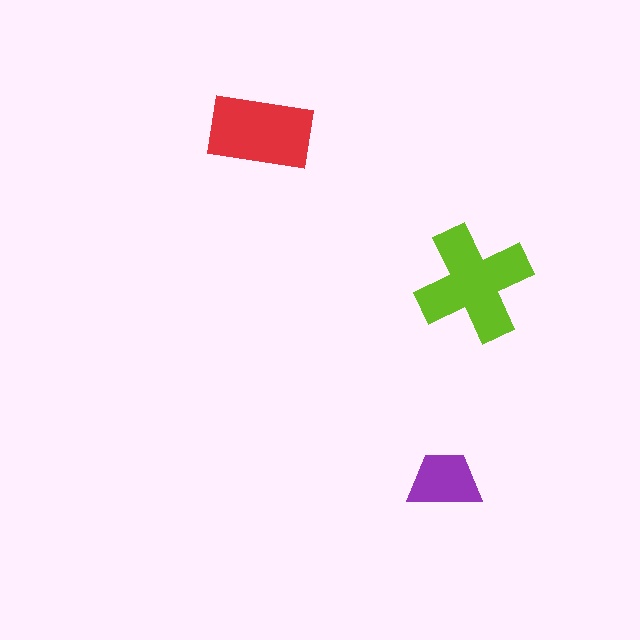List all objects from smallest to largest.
The purple trapezoid, the red rectangle, the lime cross.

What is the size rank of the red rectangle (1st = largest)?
2nd.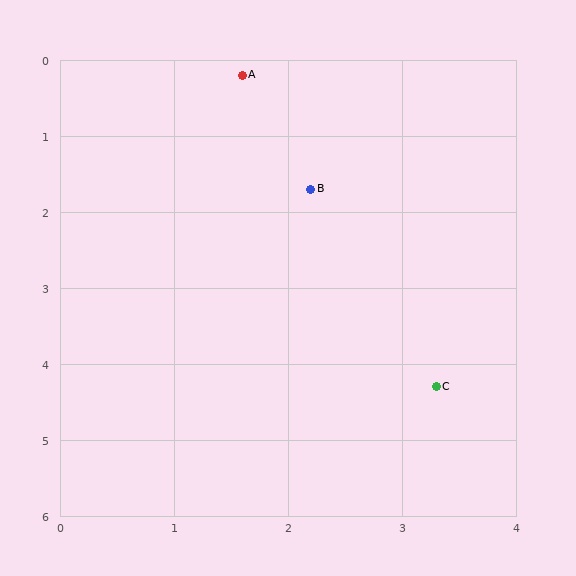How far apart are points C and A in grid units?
Points C and A are about 4.4 grid units apart.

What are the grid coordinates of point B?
Point B is at approximately (2.2, 1.7).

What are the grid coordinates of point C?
Point C is at approximately (3.3, 4.3).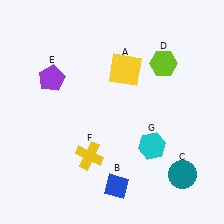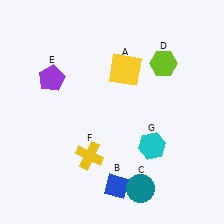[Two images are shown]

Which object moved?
The teal circle (C) moved left.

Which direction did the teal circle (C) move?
The teal circle (C) moved left.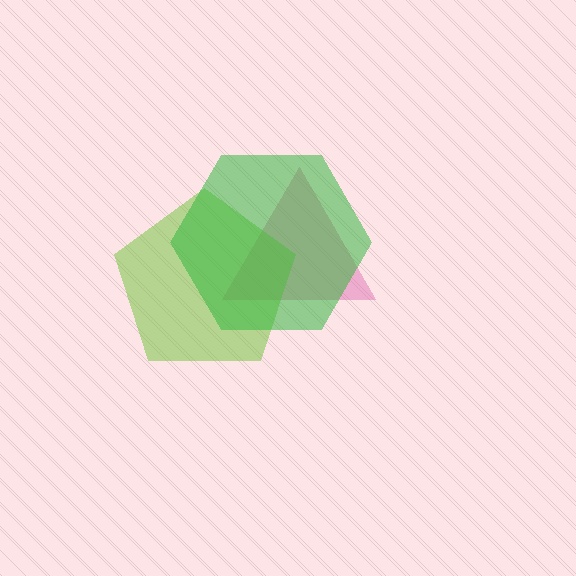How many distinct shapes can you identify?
There are 3 distinct shapes: a pink triangle, a lime pentagon, a green hexagon.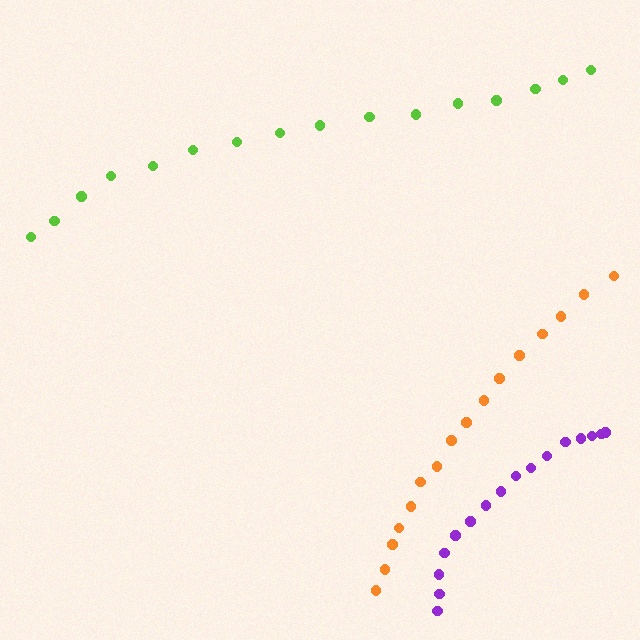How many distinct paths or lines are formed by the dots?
There are 3 distinct paths.